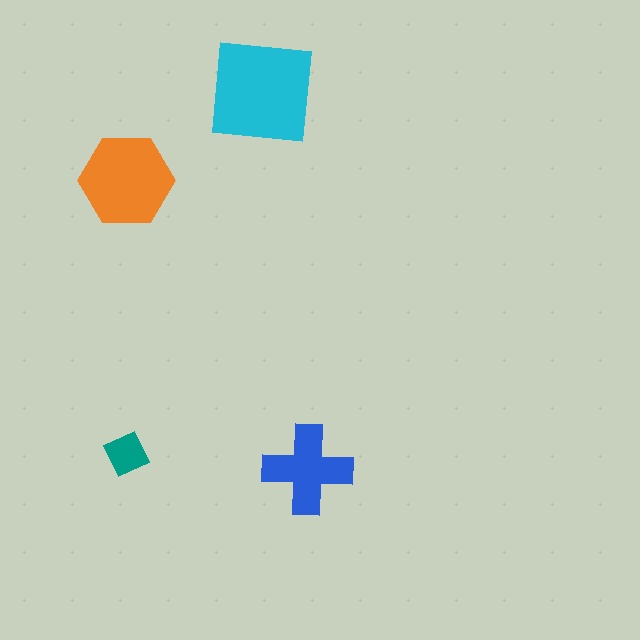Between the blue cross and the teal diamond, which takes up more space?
The blue cross.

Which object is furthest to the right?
The blue cross is rightmost.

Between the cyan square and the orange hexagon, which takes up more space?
The cyan square.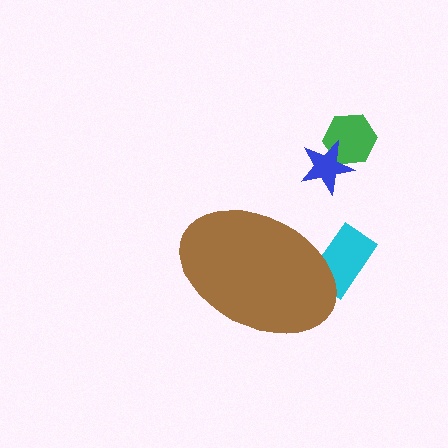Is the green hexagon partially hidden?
No, the green hexagon is fully visible.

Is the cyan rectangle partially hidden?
Yes, the cyan rectangle is partially hidden behind the brown ellipse.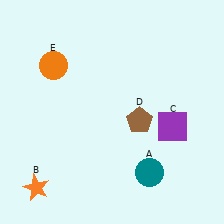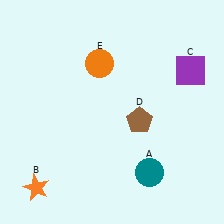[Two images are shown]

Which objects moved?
The objects that moved are: the purple square (C), the orange circle (E).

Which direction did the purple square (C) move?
The purple square (C) moved up.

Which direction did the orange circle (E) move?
The orange circle (E) moved right.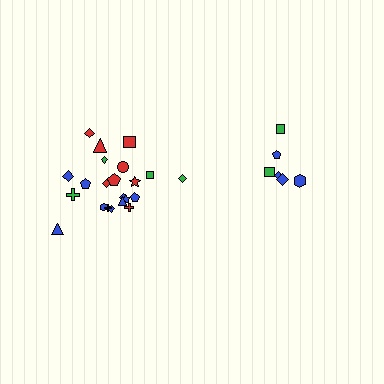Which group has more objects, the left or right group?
The left group.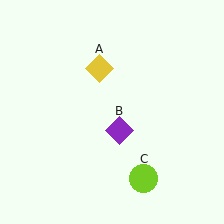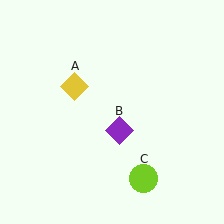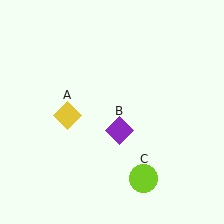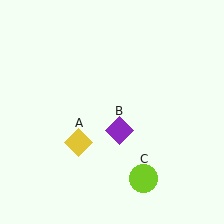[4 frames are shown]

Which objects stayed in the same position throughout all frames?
Purple diamond (object B) and lime circle (object C) remained stationary.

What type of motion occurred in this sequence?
The yellow diamond (object A) rotated counterclockwise around the center of the scene.